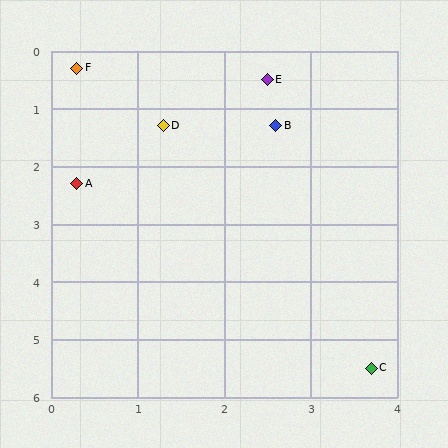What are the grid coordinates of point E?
Point E is at approximately (2.5, 0.5).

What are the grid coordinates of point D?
Point D is at approximately (1.3, 1.3).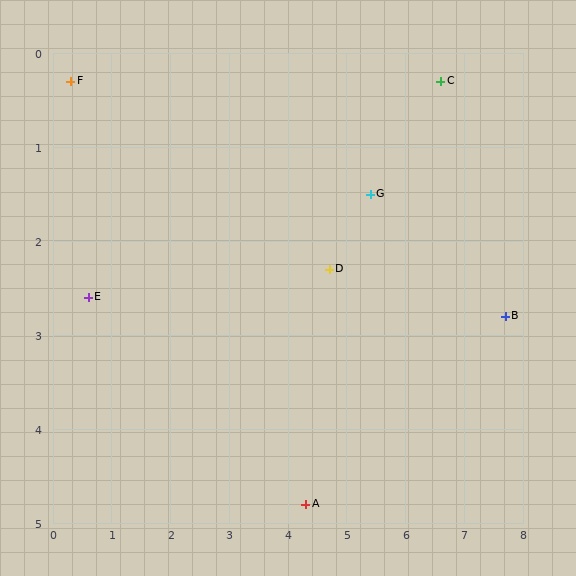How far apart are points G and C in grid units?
Points G and C are about 1.7 grid units apart.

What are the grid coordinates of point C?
Point C is at approximately (6.6, 0.3).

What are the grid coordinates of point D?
Point D is at approximately (4.7, 2.3).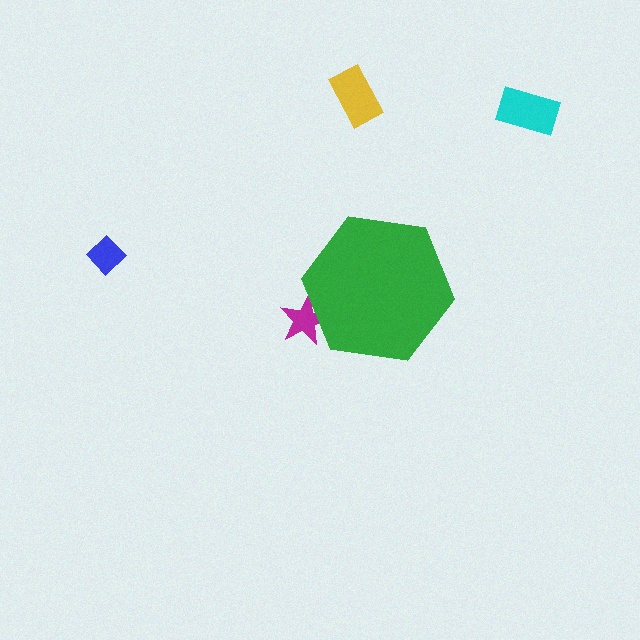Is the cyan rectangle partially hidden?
No, the cyan rectangle is fully visible.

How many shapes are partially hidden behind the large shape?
1 shape is partially hidden.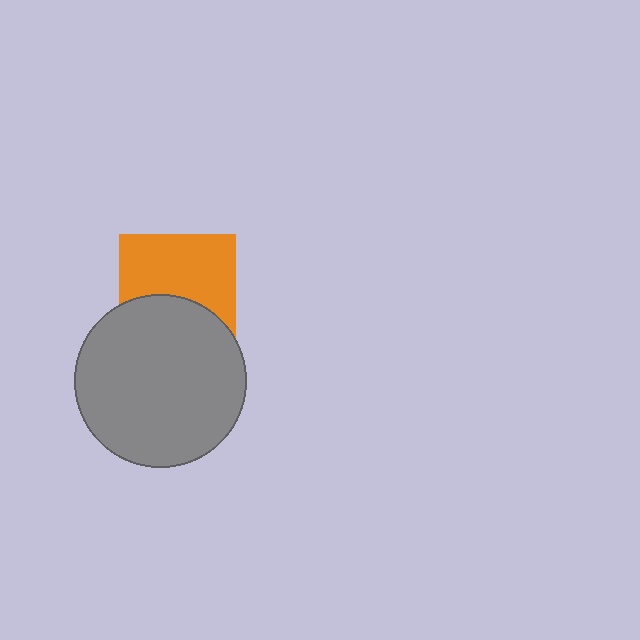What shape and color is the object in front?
The object in front is a gray circle.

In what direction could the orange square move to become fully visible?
The orange square could move up. That would shift it out from behind the gray circle entirely.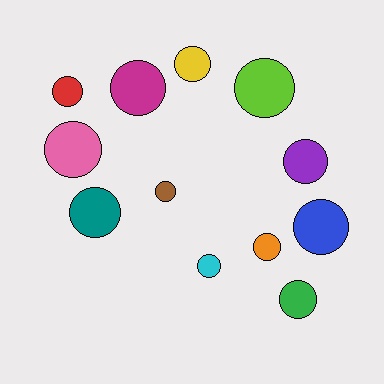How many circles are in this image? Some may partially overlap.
There are 12 circles.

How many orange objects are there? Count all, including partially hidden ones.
There is 1 orange object.